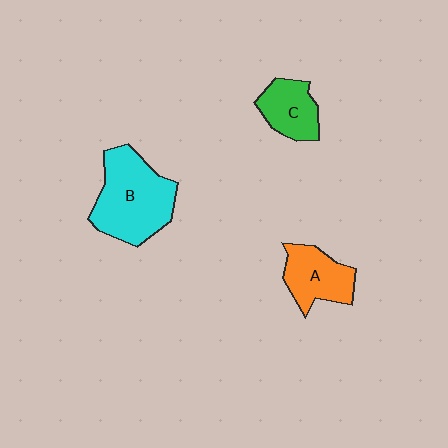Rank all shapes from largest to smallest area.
From largest to smallest: B (cyan), A (orange), C (green).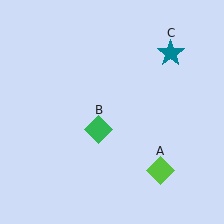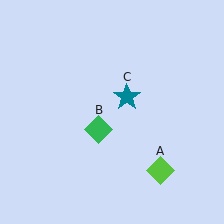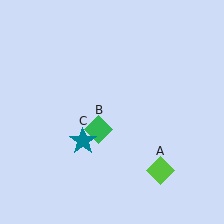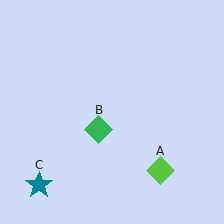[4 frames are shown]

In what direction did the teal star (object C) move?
The teal star (object C) moved down and to the left.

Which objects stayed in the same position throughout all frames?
Lime diamond (object A) and green diamond (object B) remained stationary.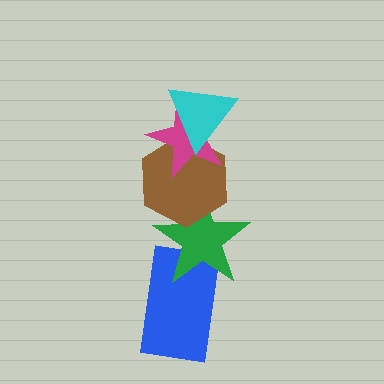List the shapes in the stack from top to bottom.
From top to bottom: the cyan triangle, the magenta star, the brown hexagon, the green star, the blue rectangle.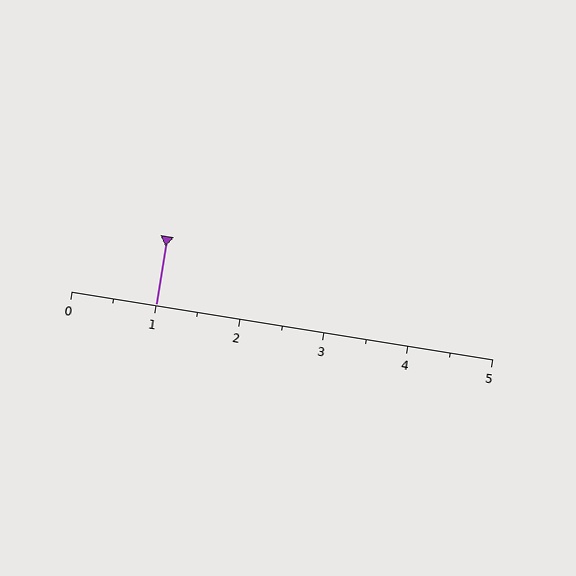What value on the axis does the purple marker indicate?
The marker indicates approximately 1.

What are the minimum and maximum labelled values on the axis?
The axis runs from 0 to 5.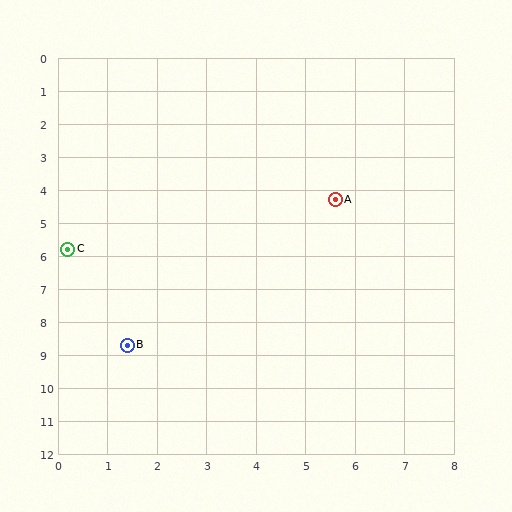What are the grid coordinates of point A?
Point A is at approximately (5.6, 4.3).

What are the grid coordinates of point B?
Point B is at approximately (1.4, 8.7).